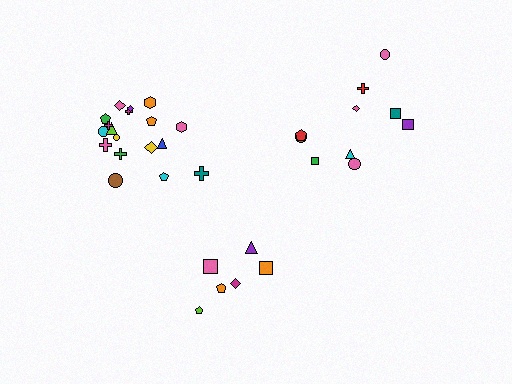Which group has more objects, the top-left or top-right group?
The top-left group.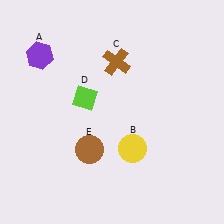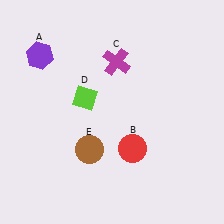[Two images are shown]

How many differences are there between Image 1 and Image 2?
There are 2 differences between the two images.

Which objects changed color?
B changed from yellow to red. C changed from brown to magenta.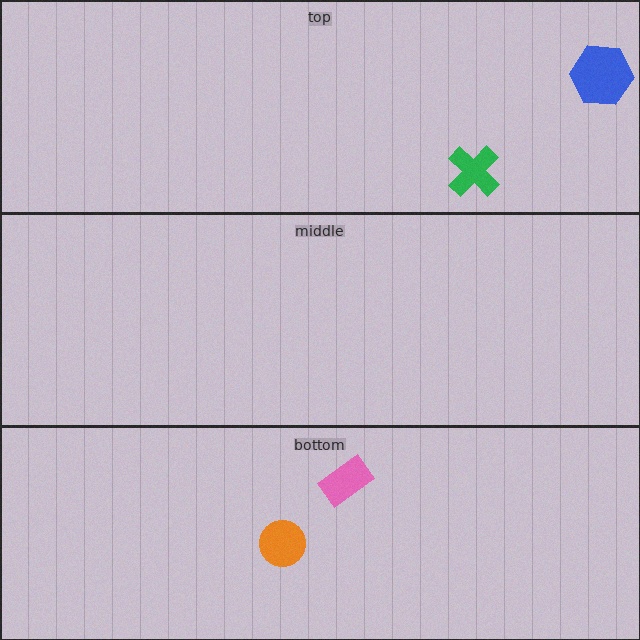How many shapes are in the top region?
2.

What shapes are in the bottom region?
The orange circle, the pink rectangle.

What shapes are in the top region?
The blue hexagon, the green cross.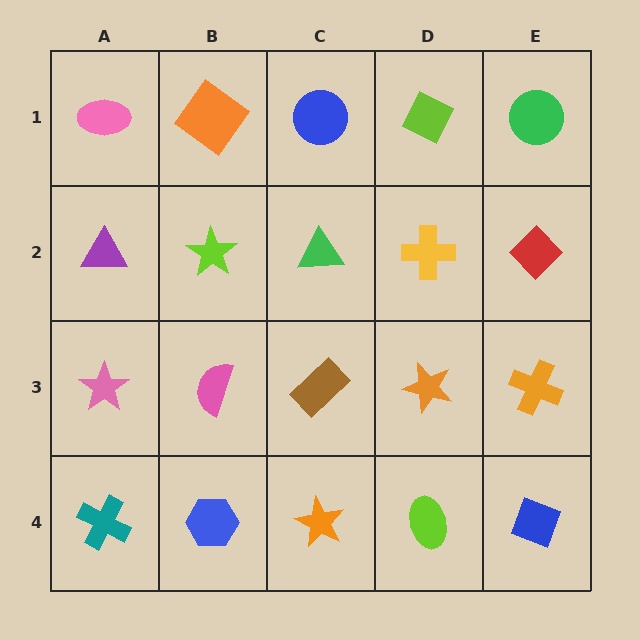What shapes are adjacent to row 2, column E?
A green circle (row 1, column E), an orange cross (row 3, column E), a yellow cross (row 2, column D).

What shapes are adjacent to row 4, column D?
An orange star (row 3, column D), an orange star (row 4, column C), a blue diamond (row 4, column E).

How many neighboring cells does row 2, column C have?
4.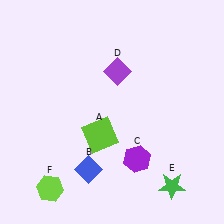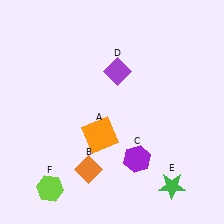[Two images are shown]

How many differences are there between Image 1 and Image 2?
There are 2 differences between the two images.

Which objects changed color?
A changed from lime to orange. B changed from blue to orange.